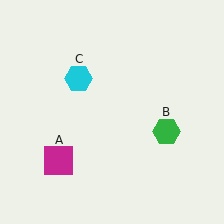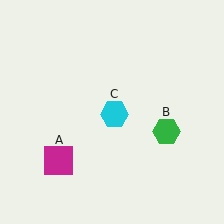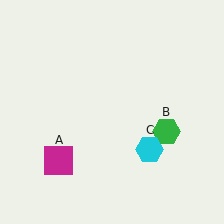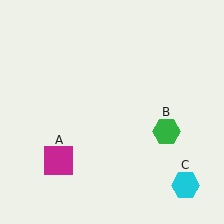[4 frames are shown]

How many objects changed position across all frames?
1 object changed position: cyan hexagon (object C).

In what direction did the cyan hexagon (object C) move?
The cyan hexagon (object C) moved down and to the right.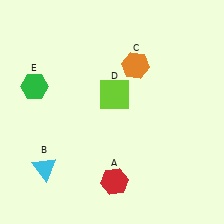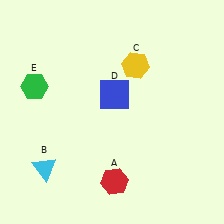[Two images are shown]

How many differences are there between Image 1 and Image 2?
There are 2 differences between the two images.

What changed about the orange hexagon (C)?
In Image 1, C is orange. In Image 2, it changed to yellow.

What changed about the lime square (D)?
In Image 1, D is lime. In Image 2, it changed to blue.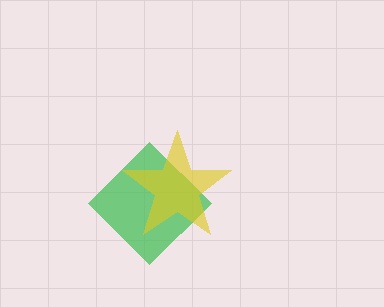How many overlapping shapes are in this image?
There are 2 overlapping shapes in the image.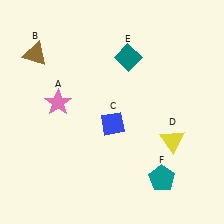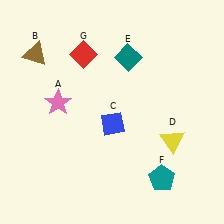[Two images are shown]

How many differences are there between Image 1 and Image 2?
There is 1 difference between the two images.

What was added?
A red diamond (G) was added in Image 2.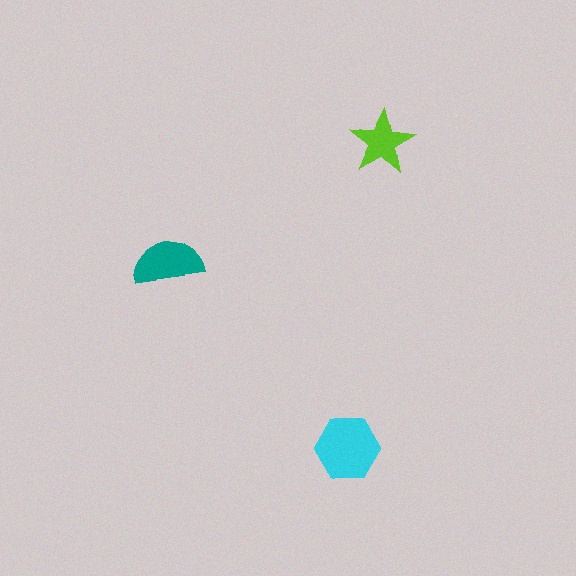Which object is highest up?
The lime star is topmost.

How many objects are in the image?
There are 3 objects in the image.